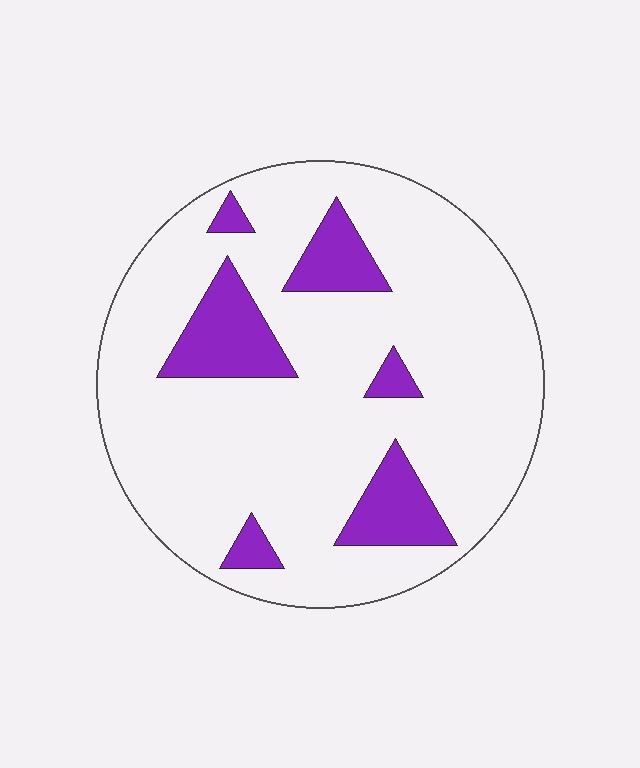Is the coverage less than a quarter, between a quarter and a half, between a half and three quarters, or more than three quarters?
Less than a quarter.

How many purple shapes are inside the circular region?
6.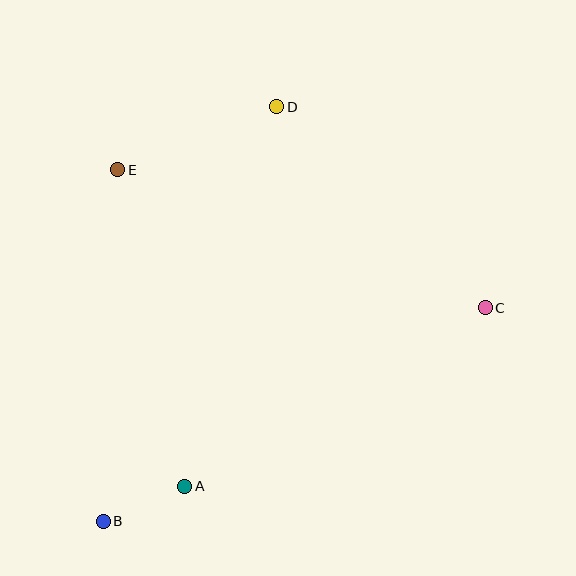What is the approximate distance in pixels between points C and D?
The distance between C and D is approximately 289 pixels.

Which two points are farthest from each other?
Points B and D are farthest from each other.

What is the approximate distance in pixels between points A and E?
The distance between A and E is approximately 324 pixels.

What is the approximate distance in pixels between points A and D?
The distance between A and D is approximately 391 pixels.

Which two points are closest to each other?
Points A and B are closest to each other.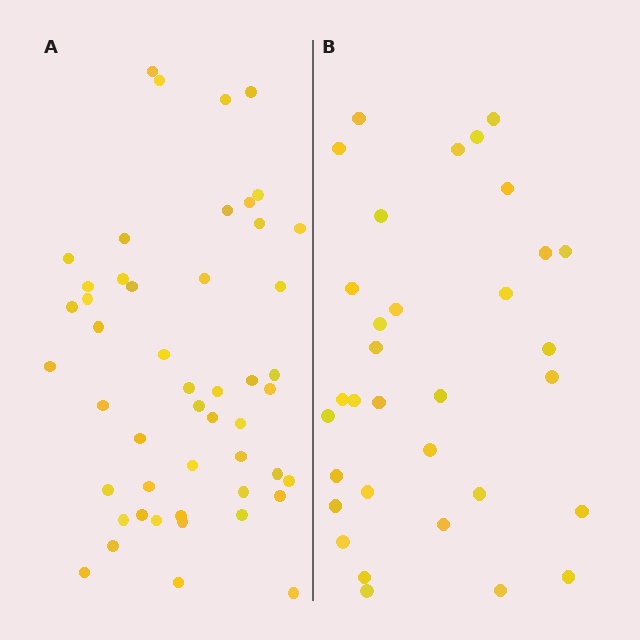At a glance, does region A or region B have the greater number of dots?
Region A (the left region) has more dots.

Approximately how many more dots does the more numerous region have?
Region A has approximately 15 more dots than region B.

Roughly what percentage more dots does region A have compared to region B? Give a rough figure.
About 50% more.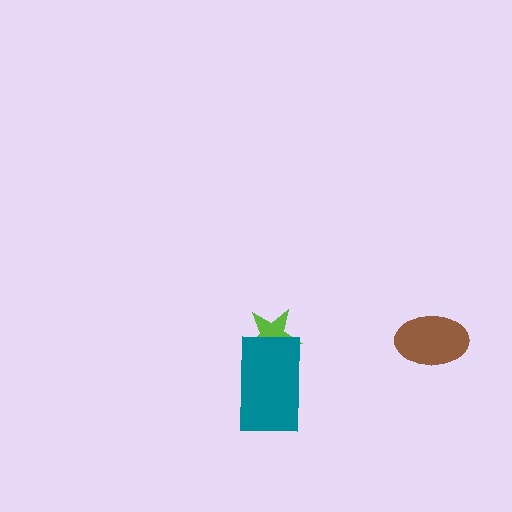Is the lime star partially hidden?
Yes, it is partially covered by another shape.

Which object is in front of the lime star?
The teal rectangle is in front of the lime star.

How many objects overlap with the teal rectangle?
1 object overlaps with the teal rectangle.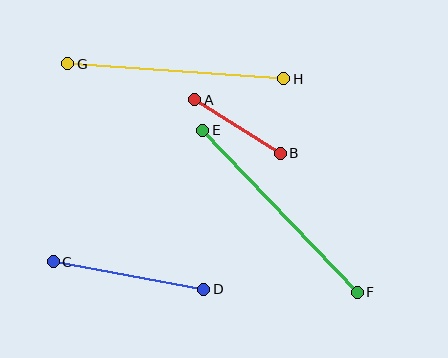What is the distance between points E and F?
The distance is approximately 224 pixels.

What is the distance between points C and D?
The distance is approximately 153 pixels.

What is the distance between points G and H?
The distance is approximately 216 pixels.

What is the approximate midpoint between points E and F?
The midpoint is at approximately (280, 211) pixels.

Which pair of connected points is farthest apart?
Points E and F are farthest apart.